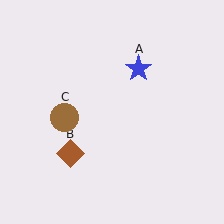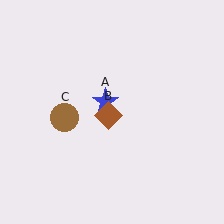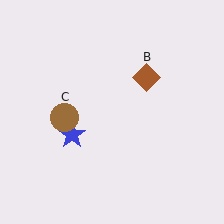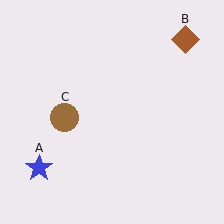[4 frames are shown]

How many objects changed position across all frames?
2 objects changed position: blue star (object A), brown diamond (object B).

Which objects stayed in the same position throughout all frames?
Brown circle (object C) remained stationary.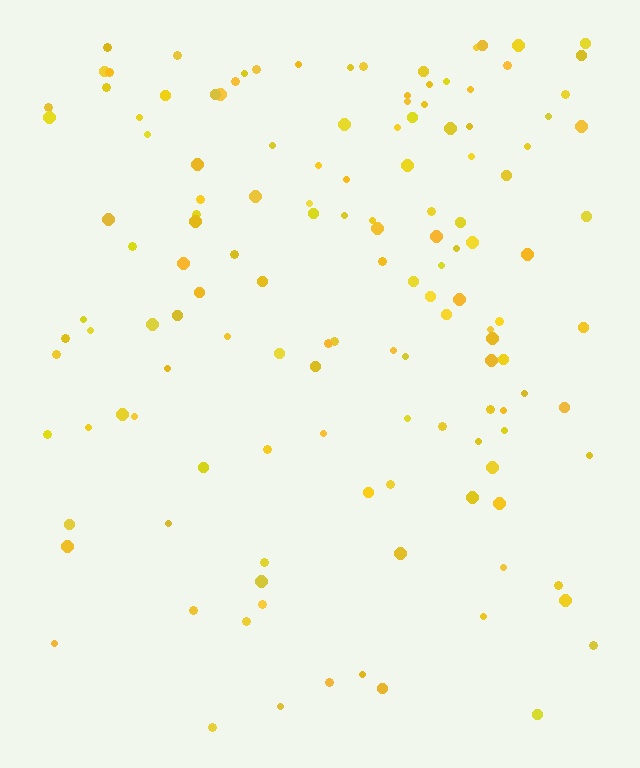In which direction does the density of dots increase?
From bottom to top, with the top side densest.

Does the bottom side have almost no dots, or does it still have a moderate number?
Still a moderate number, just noticeably fewer than the top.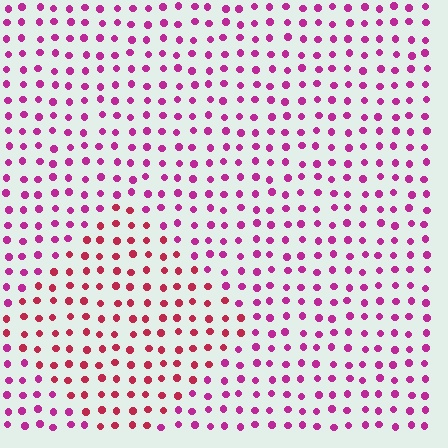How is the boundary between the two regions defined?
The boundary is defined purely by a slight shift in hue (about 31 degrees). Spacing, size, and orientation are identical on both sides.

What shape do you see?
I see a diamond.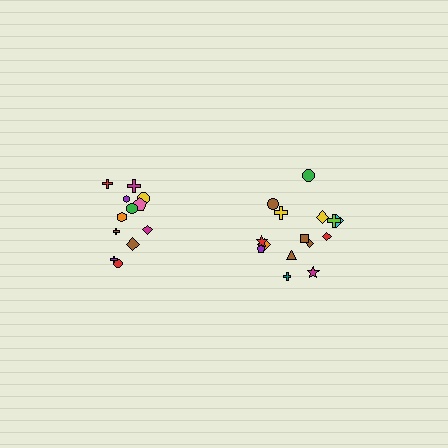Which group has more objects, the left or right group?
The right group.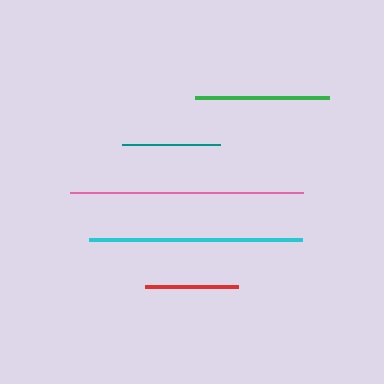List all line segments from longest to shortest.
From longest to shortest: pink, cyan, green, teal, red.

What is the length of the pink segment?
The pink segment is approximately 233 pixels long.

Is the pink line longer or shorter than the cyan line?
The pink line is longer than the cyan line.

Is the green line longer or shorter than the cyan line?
The cyan line is longer than the green line.